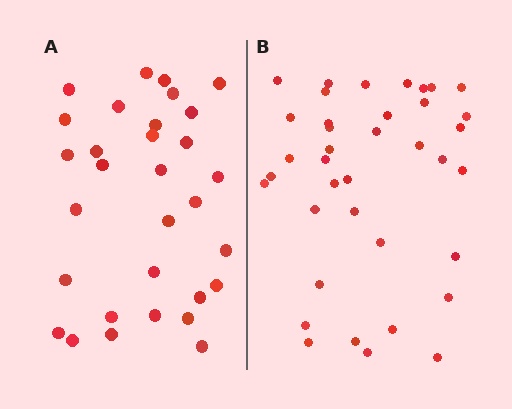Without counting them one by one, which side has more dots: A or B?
Region B (the right region) has more dots.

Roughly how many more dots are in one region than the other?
Region B has roughly 8 or so more dots than region A.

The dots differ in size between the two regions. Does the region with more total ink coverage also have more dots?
No. Region A has more total ink coverage because its dots are larger, but region B actually contains more individual dots. Total area can be misleading — the number of items is what matters here.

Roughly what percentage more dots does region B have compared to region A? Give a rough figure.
About 25% more.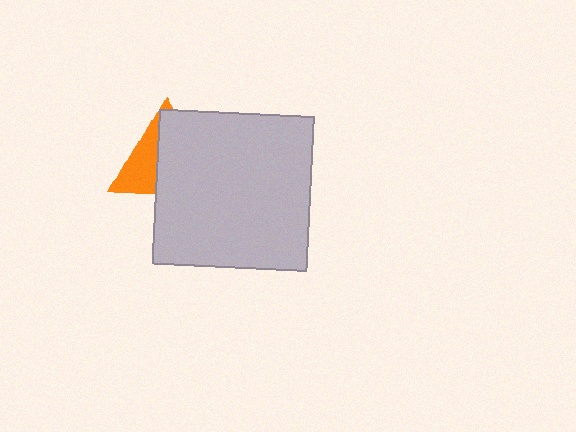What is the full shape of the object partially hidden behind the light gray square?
The partially hidden object is an orange triangle.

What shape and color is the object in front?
The object in front is a light gray square.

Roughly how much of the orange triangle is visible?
A small part of it is visible (roughly 38%).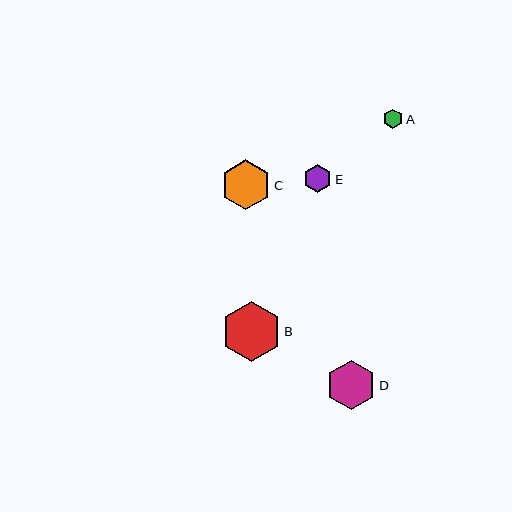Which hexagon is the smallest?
Hexagon A is the smallest with a size of approximately 20 pixels.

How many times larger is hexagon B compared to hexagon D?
Hexagon B is approximately 1.2 times the size of hexagon D.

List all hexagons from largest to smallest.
From largest to smallest: B, C, D, E, A.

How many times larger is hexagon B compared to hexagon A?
Hexagon B is approximately 3.1 times the size of hexagon A.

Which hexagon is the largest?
Hexagon B is the largest with a size of approximately 60 pixels.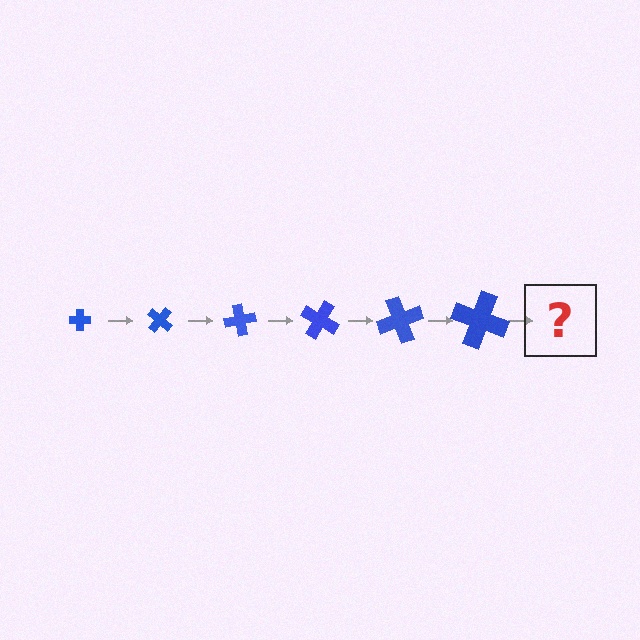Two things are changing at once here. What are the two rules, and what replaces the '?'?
The two rules are that the cross grows larger each step and it rotates 40 degrees each step. The '?' should be a cross, larger than the previous one and rotated 240 degrees from the start.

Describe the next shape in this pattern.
It should be a cross, larger than the previous one and rotated 240 degrees from the start.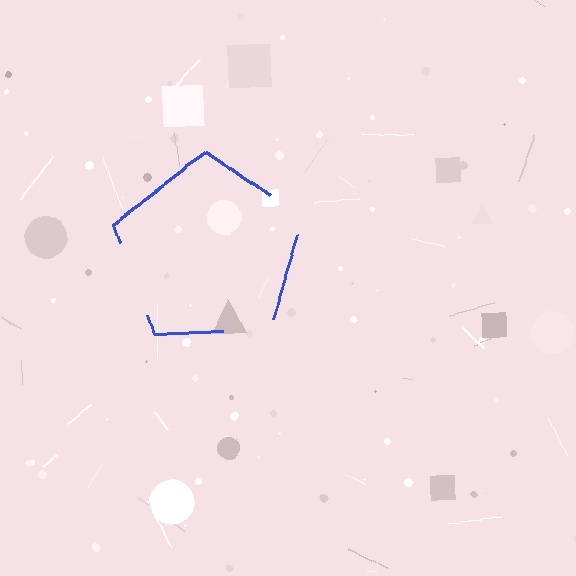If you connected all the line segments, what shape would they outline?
They would outline a pentagon.